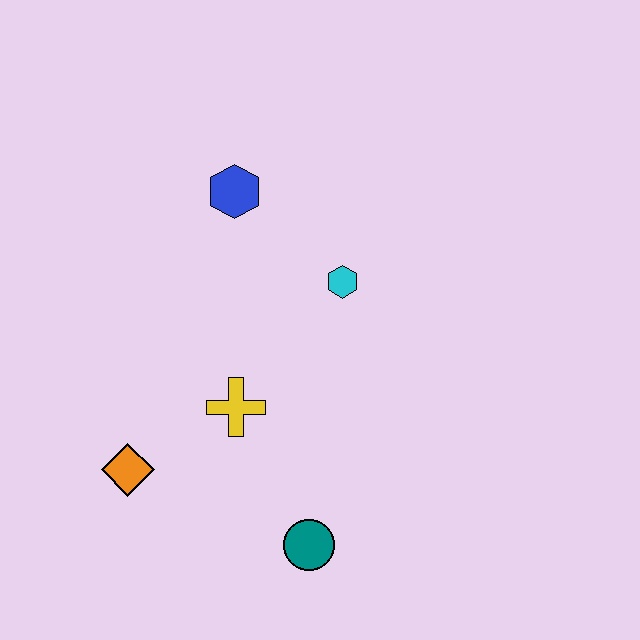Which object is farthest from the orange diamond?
The blue hexagon is farthest from the orange diamond.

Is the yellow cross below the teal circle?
No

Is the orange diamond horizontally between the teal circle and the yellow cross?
No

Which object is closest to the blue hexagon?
The cyan hexagon is closest to the blue hexagon.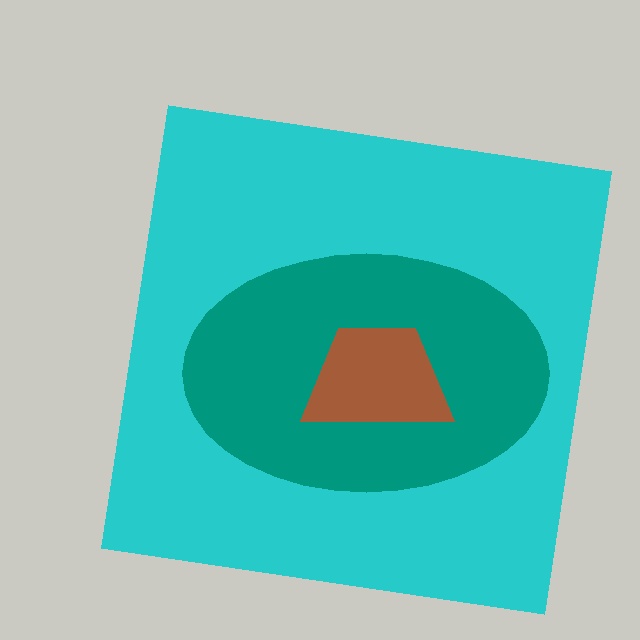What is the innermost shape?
The brown trapezoid.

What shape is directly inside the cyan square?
The teal ellipse.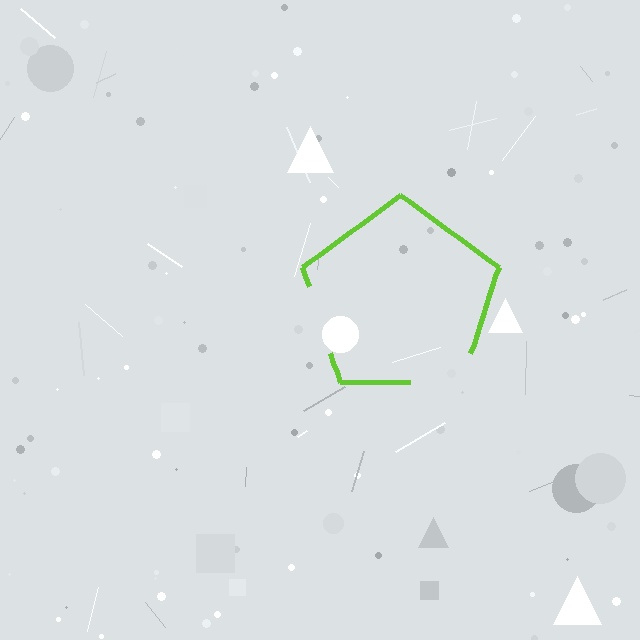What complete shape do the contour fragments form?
The contour fragments form a pentagon.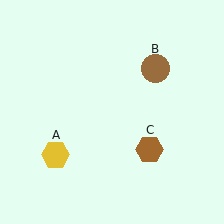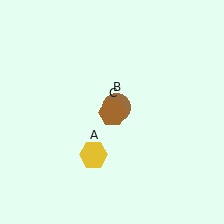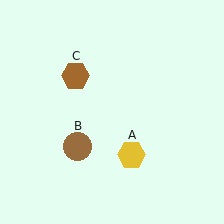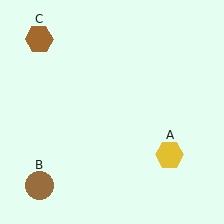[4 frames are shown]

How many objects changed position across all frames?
3 objects changed position: yellow hexagon (object A), brown circle (object B), brown hexagon (object C).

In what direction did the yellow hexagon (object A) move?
The yellow hexagon (object A) moved right.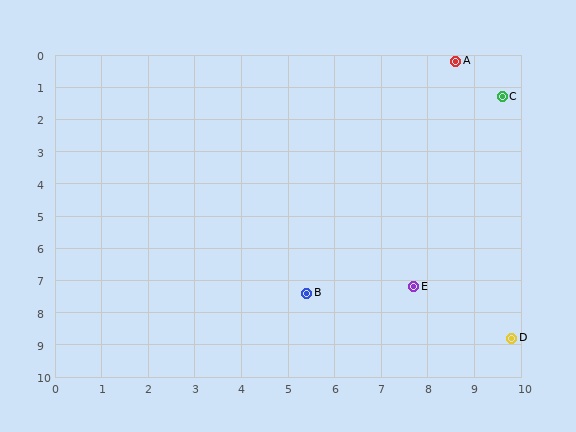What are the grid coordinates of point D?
Point D is at approximately (9.8, 8.8).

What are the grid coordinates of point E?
Point E is at approximately (7.7, 7.2).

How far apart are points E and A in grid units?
Points E and A are about 7.1 grid units apart.